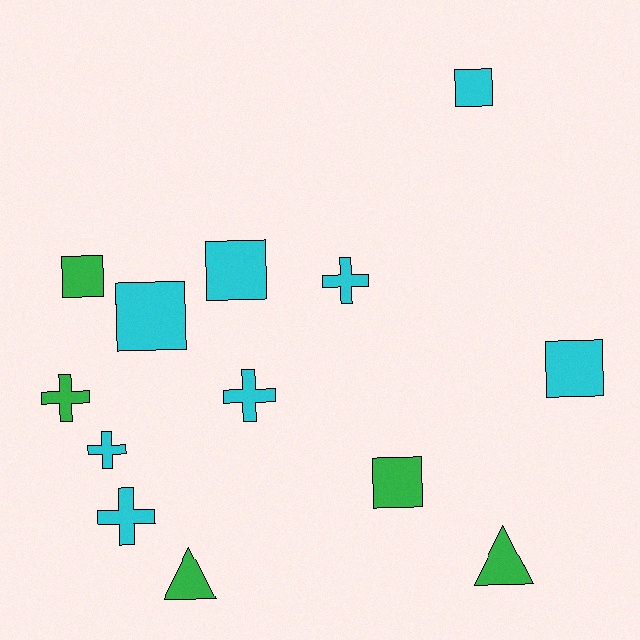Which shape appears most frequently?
Square, with 6 objects.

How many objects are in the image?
There are 13 objects.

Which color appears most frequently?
Cyan, with 8 objects.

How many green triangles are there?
There are 2 green triangles.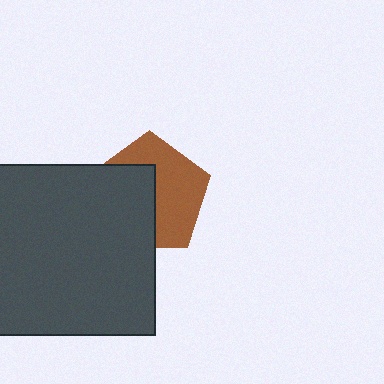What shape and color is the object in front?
The object in front is a dark gray square.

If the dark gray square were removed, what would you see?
You would see the complete brown pentagon.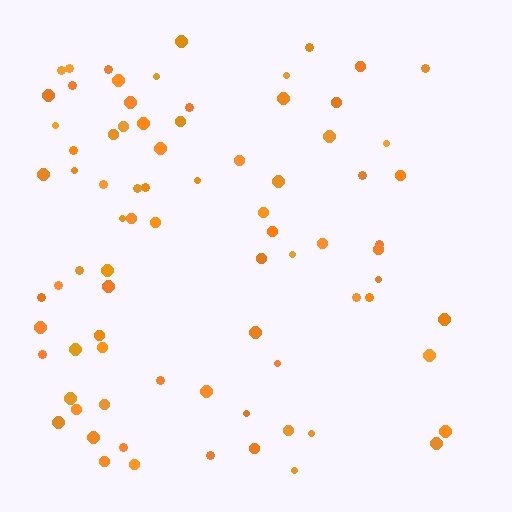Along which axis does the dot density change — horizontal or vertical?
Horizontal.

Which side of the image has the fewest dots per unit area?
The right.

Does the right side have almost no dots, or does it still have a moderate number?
Still a moderate number, just noticeably fewer than the left.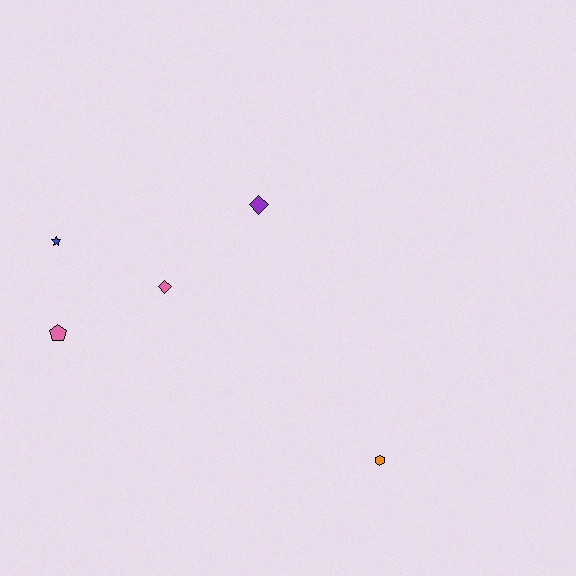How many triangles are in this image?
There are no triangles.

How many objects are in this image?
There are 5 objects.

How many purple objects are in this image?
There is 1 purple object.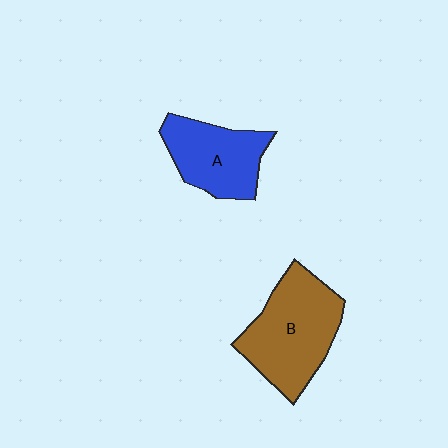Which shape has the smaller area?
Shape A (blue).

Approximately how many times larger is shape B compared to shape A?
Approximately 1.3 times.